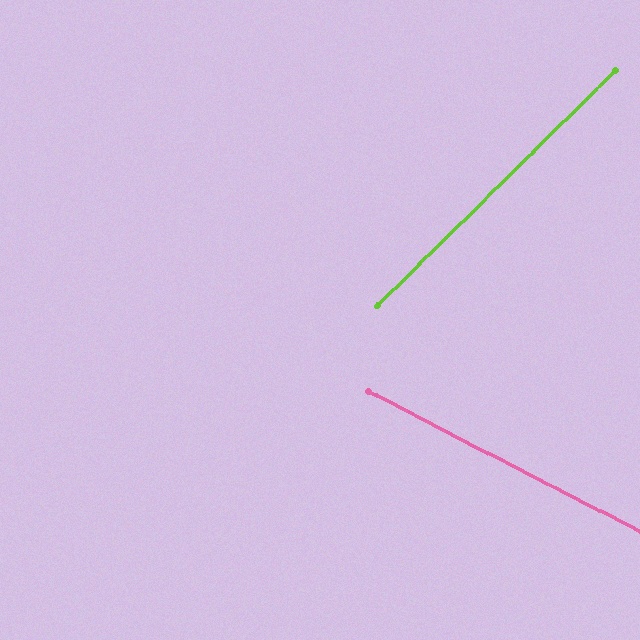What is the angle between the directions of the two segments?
Approximately 72 degrees.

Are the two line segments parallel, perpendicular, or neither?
Neither parallel nor perpendicular — they differ by about 72°.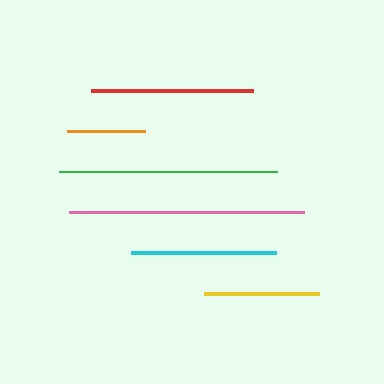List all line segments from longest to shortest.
From longest to shortest: pink, green, red, cyan, yellow, orange.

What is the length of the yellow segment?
The yellow segment is approximately 115 pixels long.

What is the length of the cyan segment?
The cyan segment is approximately 145 pixels long.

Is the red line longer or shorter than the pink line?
The pink line is longer than the red line.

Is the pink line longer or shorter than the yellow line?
The pink line is longer than the yellow line.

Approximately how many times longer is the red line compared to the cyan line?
The red line is approximately 1.1 times the length of the cyan line.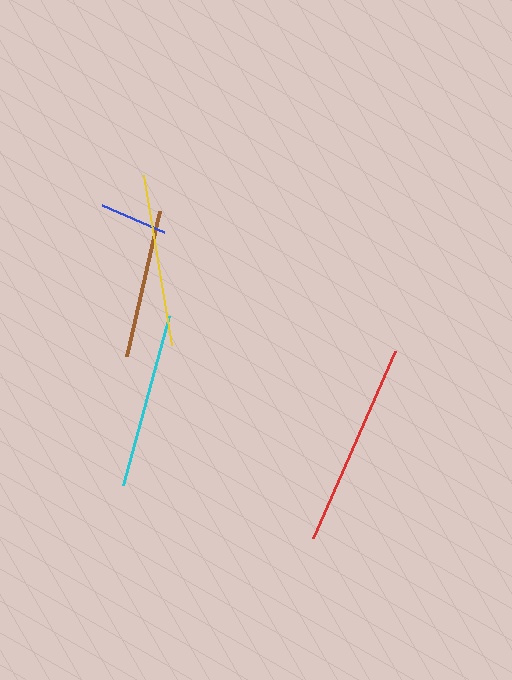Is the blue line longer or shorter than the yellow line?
The yellow line is longer than the blue line.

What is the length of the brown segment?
The brown segment is approximately 149 pixels long.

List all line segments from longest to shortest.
From longest to shortest: red, cyan, yellow, brown, blue.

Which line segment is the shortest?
The blue line is the shortest at approximately 68 pixels.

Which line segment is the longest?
The red line is the longest at approximately 204 pixels.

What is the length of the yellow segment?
The yellow segment is approximately 172 pixels long.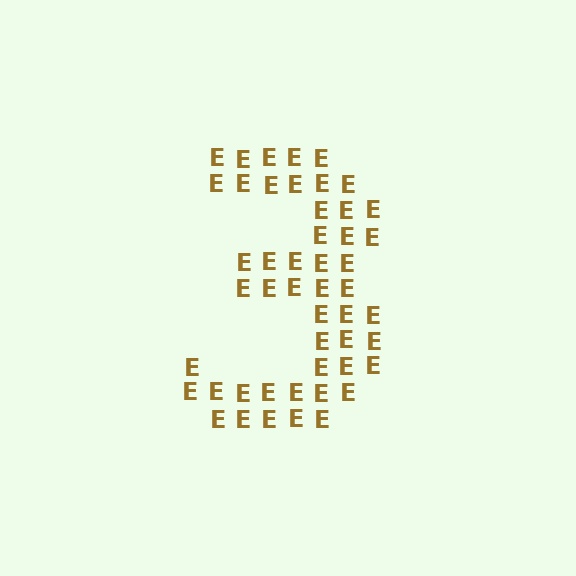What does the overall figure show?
The overall figure shows the digit 3.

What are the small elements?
The small elements are letter E's.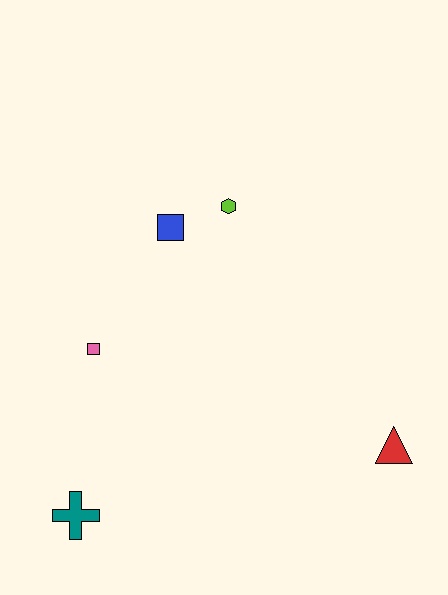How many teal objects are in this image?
There is 1 teal object.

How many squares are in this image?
There are 2 squares.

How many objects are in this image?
There are 5 objects.